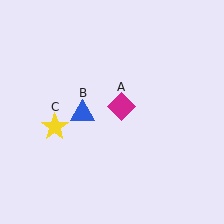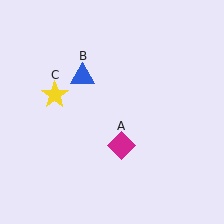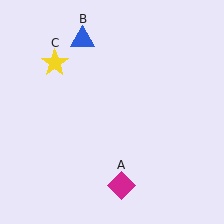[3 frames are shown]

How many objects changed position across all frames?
3 objects changed position: magenta diamond (object A), blue triangle (object B), yellow star (object C).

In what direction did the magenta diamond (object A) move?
The magenta diamond (object A) moved down.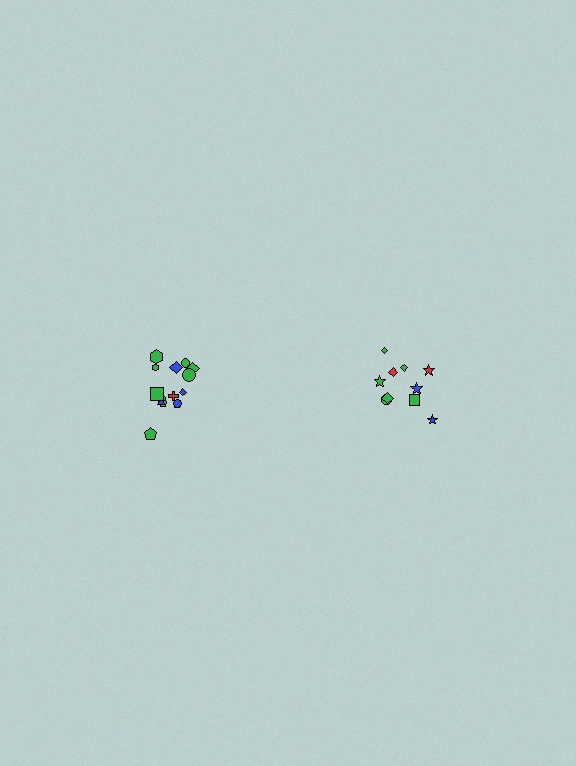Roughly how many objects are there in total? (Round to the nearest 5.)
Roughly 25 objects in total.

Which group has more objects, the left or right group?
The left group.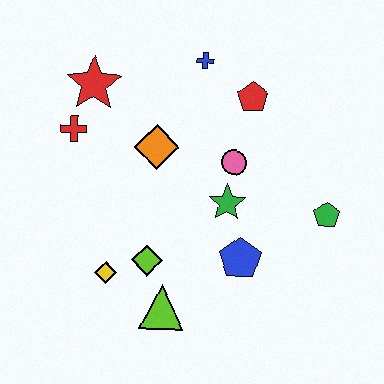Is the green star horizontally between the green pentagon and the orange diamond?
Yes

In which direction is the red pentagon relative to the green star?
The red pentagon is above the green star.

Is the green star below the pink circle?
Yes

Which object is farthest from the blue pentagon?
The red star is farthest from the blue pentagon.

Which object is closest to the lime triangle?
The lime diamond is closest to the lime triangle.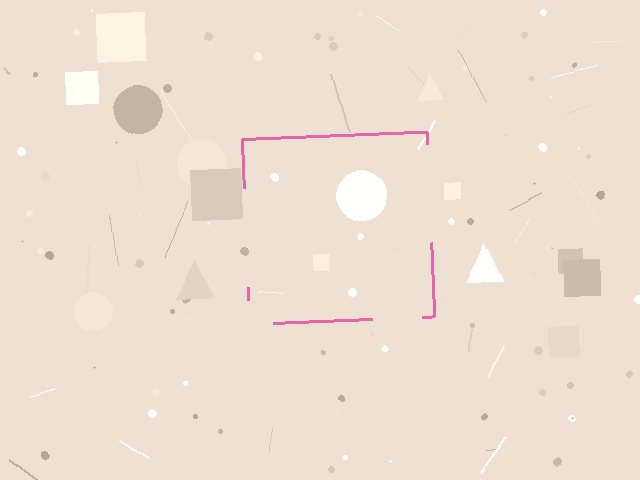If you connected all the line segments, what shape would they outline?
They would outline a square.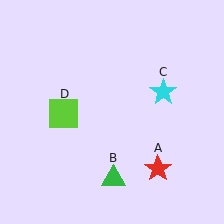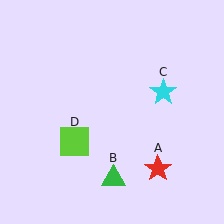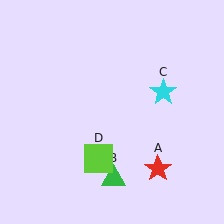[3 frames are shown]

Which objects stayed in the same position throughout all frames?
Red star (object A) and green triangle (object B) and cyan star (object C) remained stationary.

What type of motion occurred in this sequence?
The lime square (object D) rotated counterclockwise around the center of the scene.